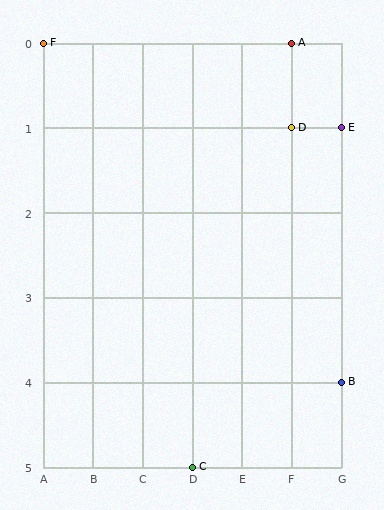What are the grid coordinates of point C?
Point C is at grid coordinates (D, 5).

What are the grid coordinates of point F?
Point F is at grid coordinates (A, 0).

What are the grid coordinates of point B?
Point B is at grid coordinates (G, 4).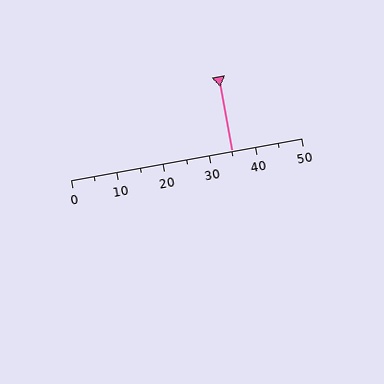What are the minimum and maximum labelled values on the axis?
The axis runs from 0 to 50.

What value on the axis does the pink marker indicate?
The marker indicates approximately 35.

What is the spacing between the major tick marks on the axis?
The major ticks are spaced 10 apart.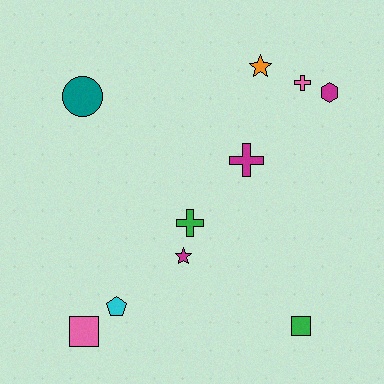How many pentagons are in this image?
There is 1 pentagon.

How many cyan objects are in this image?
There is 1 cyan object.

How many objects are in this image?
There are 10 objects.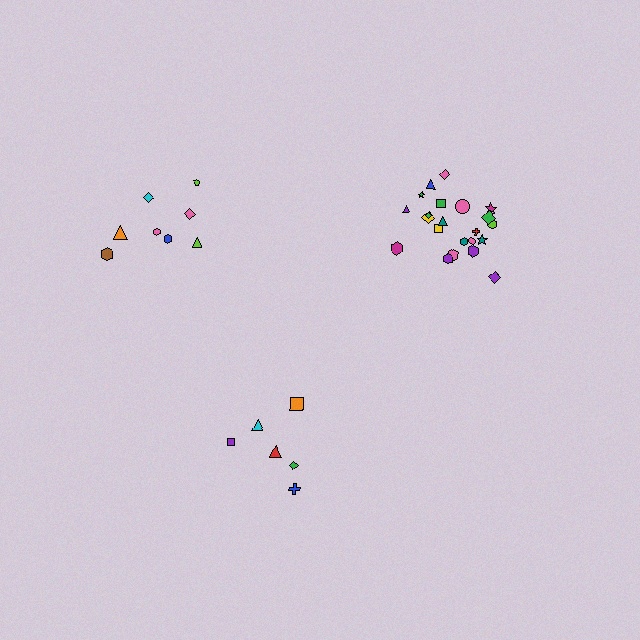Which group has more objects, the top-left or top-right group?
The top-right group.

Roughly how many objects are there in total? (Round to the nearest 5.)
Roughly 35 objects in total.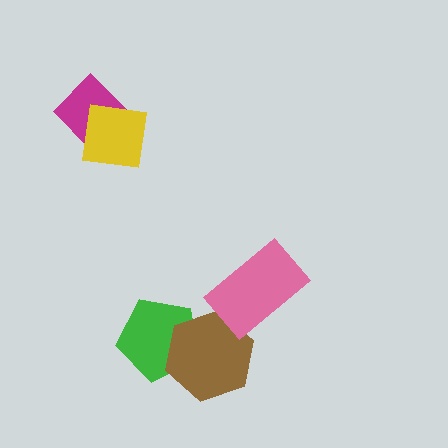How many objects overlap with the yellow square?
1 object overlaps with the yellow square.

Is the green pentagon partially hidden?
Yes, it is partially covered by another shape.